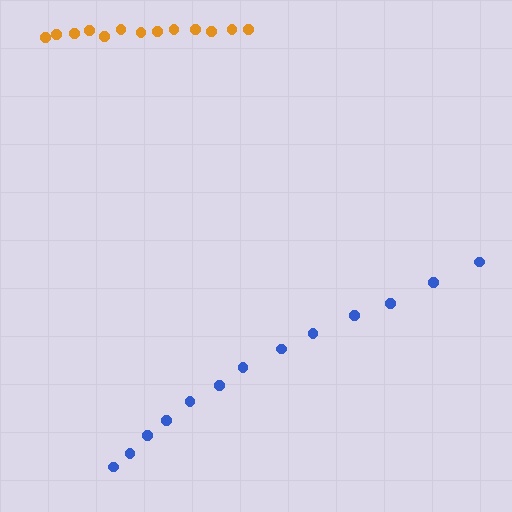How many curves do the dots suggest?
There are 2 distinct paths.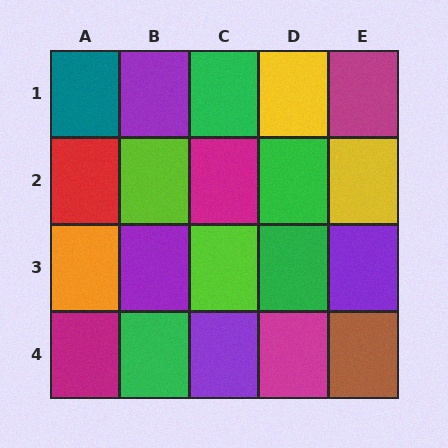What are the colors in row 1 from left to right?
Teal, purple, green, yellow, magenta.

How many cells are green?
4 cells are green.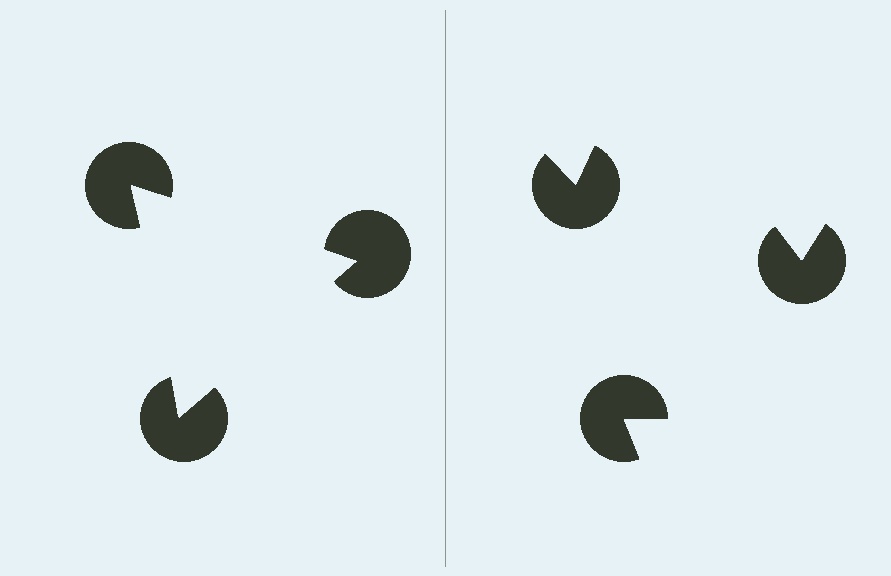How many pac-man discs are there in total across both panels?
6 — 3 on each side.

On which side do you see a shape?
An illusory triangle appears on the left side. On the right side the wedge cuts are rotated, so no coherent shape forms.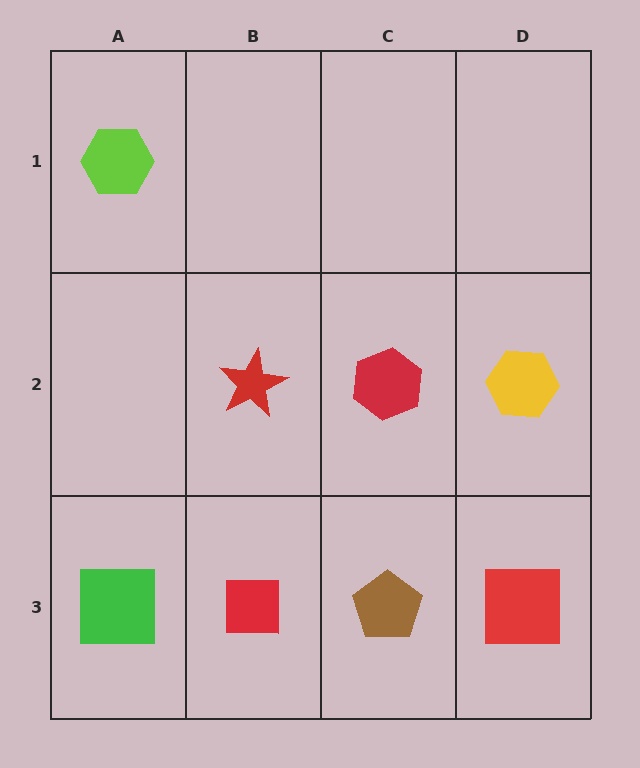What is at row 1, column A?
A lime hexagon.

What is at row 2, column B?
A red star.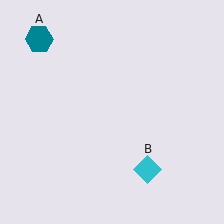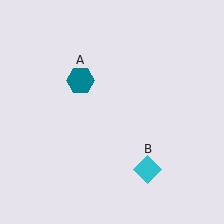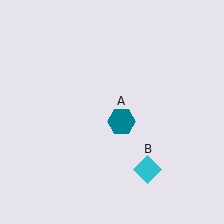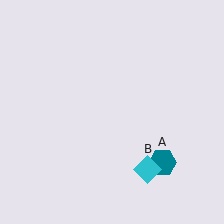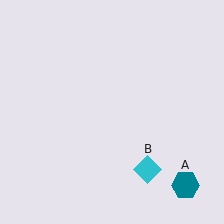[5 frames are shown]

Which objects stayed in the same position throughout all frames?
Cyan diamond (object B) remained stationary.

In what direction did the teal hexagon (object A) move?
The teal hexagon (object A) moved down and to the right.